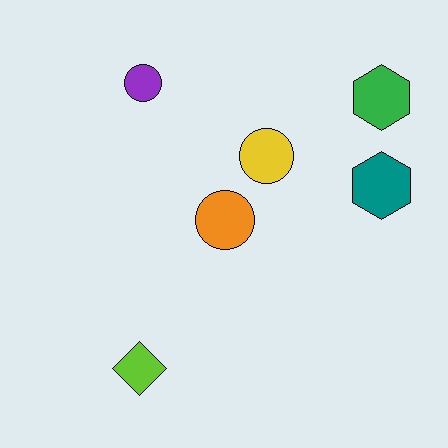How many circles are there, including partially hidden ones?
There are 3 circles.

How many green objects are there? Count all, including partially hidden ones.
There is 1 green object.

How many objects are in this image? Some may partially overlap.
There are 6 objects.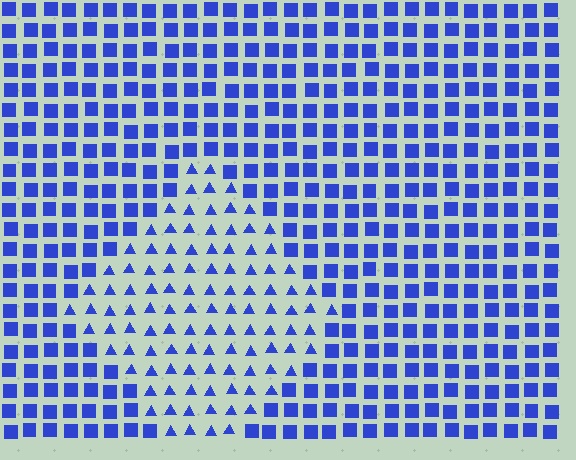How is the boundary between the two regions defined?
The boundary is defined by a change in element shape: triangles inside vs. squares outside. All elements share the same color and spacing.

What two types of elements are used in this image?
The image uses triangles inside the diamond region and squares outside it.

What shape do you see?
I see a diamond.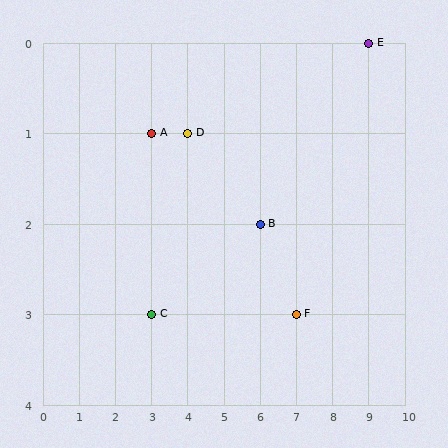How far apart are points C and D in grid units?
Points C and D are 1 column and 2 rows apart (about 2.2 grid units diagonally).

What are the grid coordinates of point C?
Point C is at grid coordinates (3, 3).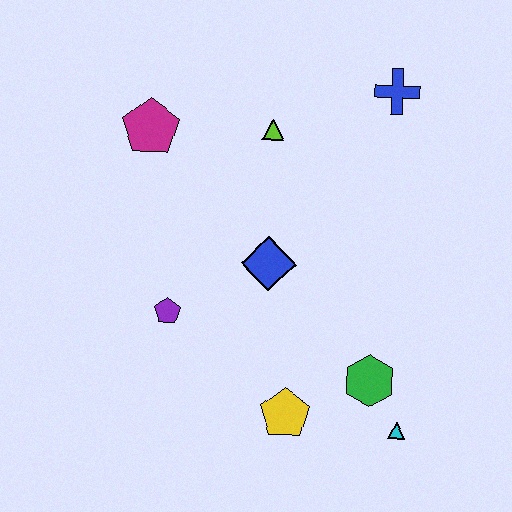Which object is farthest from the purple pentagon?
The blue cross is farthest from the purple pentagon.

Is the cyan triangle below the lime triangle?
Yes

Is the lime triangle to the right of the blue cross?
No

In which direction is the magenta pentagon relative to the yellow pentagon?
The magenta pentagon is above the yellow pentagon.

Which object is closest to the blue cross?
The lime triangle is closest to the blue cross.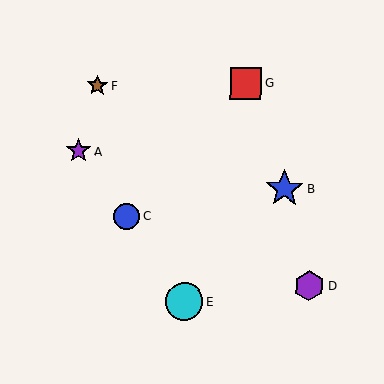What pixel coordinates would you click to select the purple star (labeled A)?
Click at (79, 151) to select the purple star A.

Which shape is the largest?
The blue star (labeled B) is the largest.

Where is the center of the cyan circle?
The center of the cyan circle is at (184, 302).